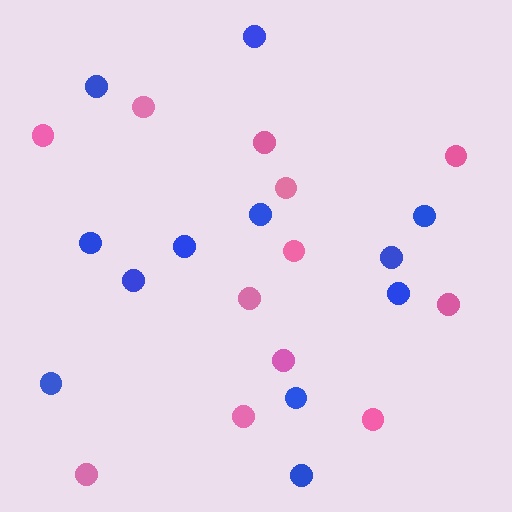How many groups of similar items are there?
There are 2 groups: one group of blue circles (12) and one group of pink circles (12).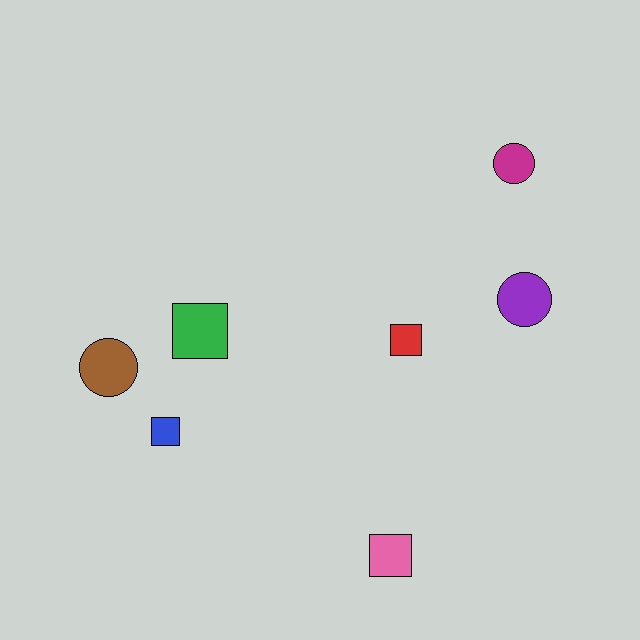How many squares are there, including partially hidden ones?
There are 4 squares.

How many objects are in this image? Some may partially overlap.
There are 7 objects.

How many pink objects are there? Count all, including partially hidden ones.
There is 1 pink object.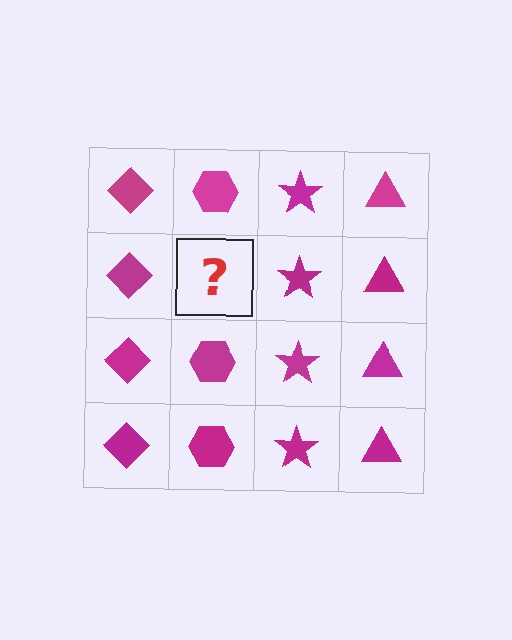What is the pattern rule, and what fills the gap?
The rule is that each column has a consistent shape. The gap should be filled with a magenta hexagon.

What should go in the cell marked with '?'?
The missing cell should contain a magenta hexagon.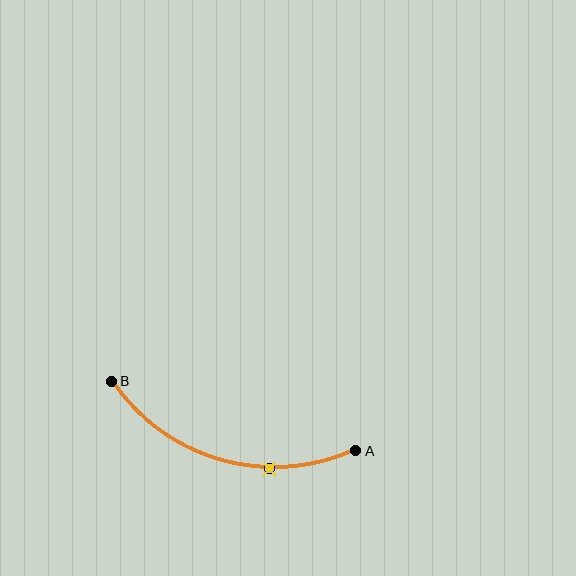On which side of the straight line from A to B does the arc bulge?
The arc bulges below the straight line connecting A and B.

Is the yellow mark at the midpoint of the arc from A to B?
No. The yellow mark lies on the arc but is closer to endpoint A. The arc midpoint would be at the point on the curve equidistant along the arc from both A and B.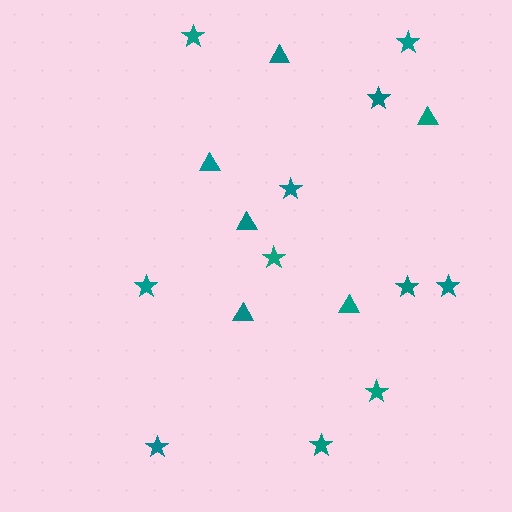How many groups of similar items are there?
There are 2 groups: one group of stars (11) and one group of triangles (6).